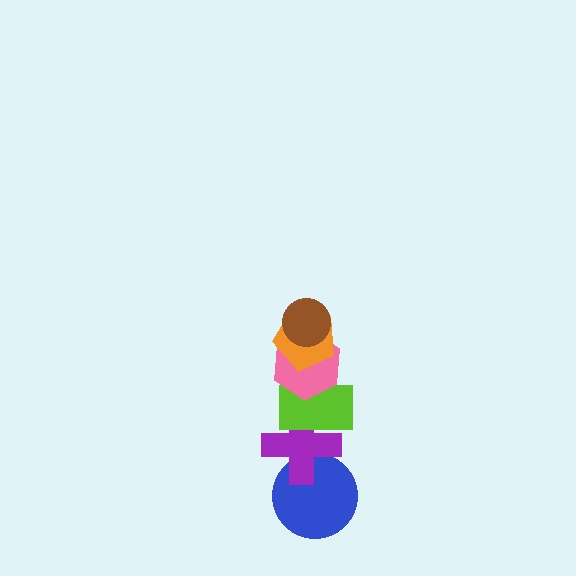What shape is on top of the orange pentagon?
The brown circle is on top of the orange pentagon.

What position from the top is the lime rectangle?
The lime rectangle is 4th from the top.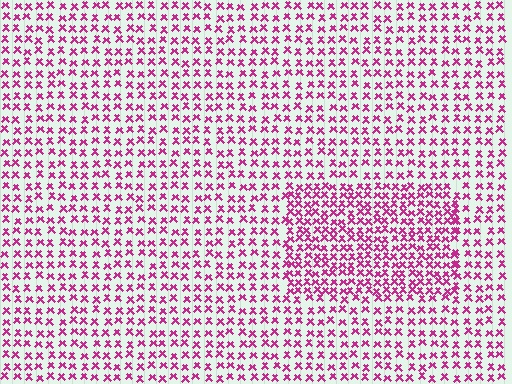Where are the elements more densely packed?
The elements are more densely packed inside the rectangle boundary.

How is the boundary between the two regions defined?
The boundary is defined by a change in element density (approximately 1.7x ratio). All elements are the same color, size, and shape.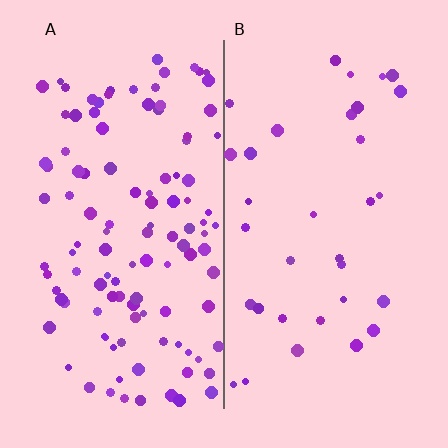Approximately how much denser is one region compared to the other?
Approximately 3.3× — region A over region B.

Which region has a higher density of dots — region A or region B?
A (the left).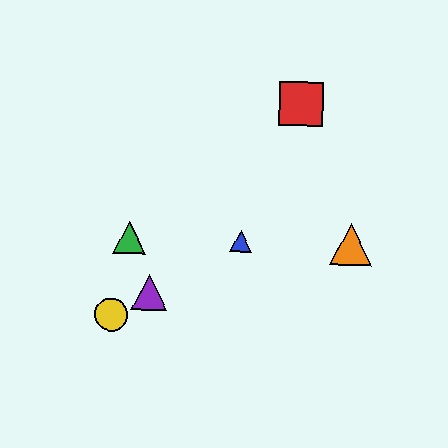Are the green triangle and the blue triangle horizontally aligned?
Yes, both are at y≈238.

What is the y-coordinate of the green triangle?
The green triangle is at y≈238.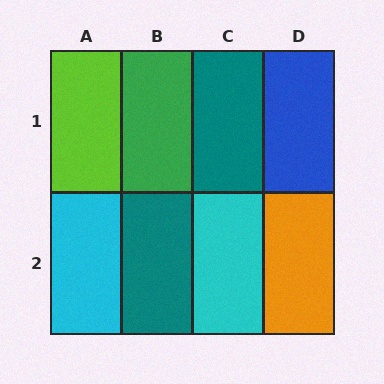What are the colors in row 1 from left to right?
Lime, green, teal, blue.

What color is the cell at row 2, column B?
Teal.